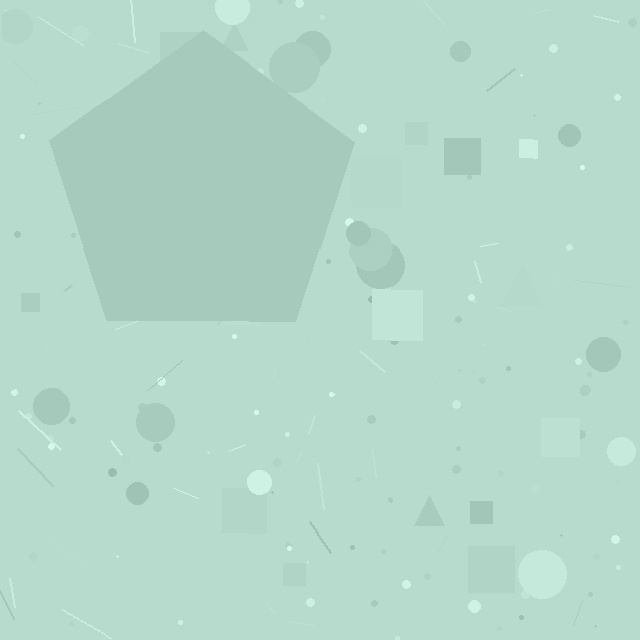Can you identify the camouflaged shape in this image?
The camouflaged shape is a pentagon.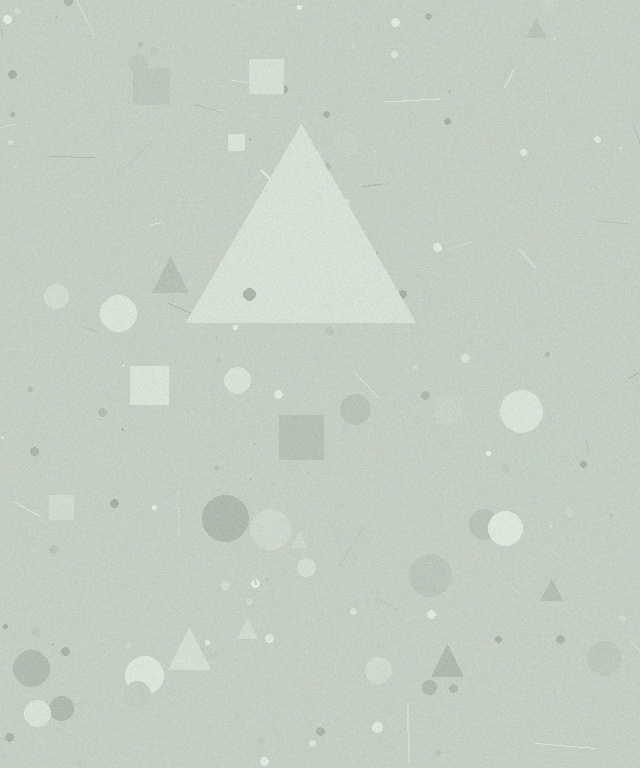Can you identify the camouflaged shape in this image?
The camouflaged shape is a triangle.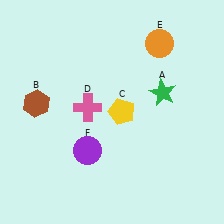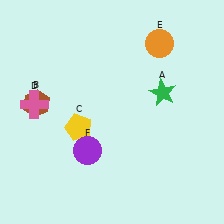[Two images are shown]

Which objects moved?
The objects that moved are: the yellow pentagon (C), the pink cross (D).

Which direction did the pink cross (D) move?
The pink cross (D) moved left.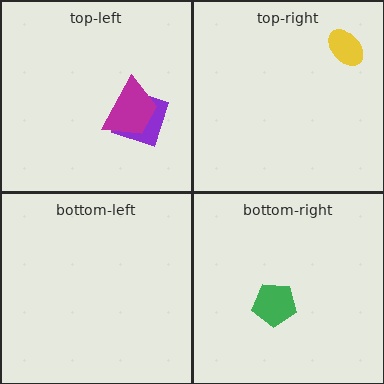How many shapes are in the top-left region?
2.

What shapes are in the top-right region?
The yellow ellipse.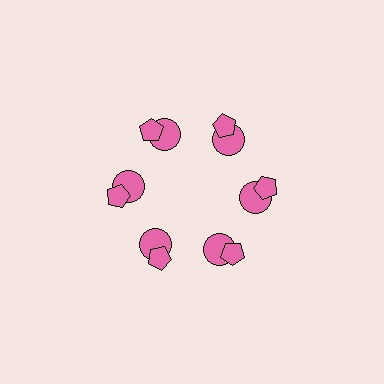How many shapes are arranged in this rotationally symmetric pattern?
There are 12 shapes, arranged in 6 groups of 2.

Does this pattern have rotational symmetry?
Yes, this pattern has 6-fold rotational symmetry. It looks the same after rotating 60 degrees around the center.